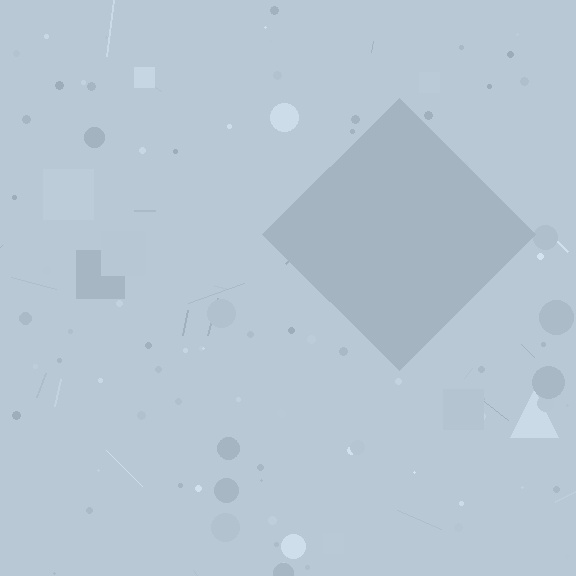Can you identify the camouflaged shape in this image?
The camouflaged shape is a diamond.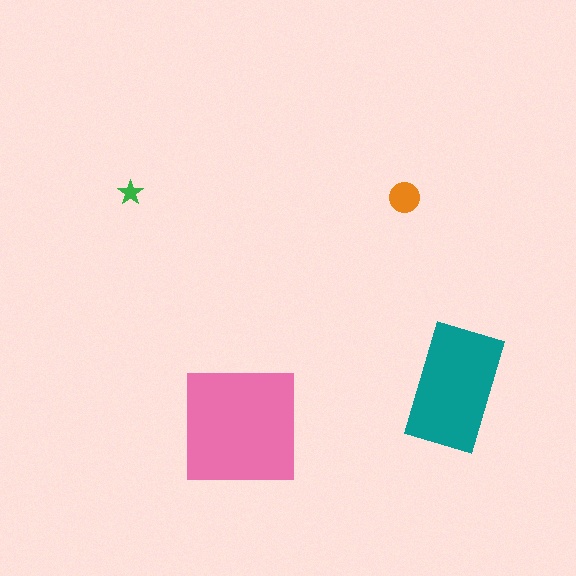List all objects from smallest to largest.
The green star, the orange circle, the teal rectangle, the pink square.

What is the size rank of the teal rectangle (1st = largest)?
2nd.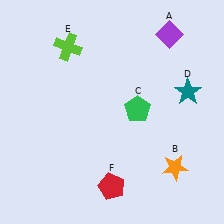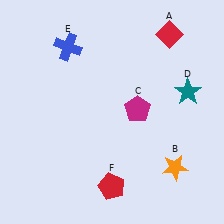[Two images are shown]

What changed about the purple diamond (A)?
In Image 1, A is purple. In Image 2, it changed to red.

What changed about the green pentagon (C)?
In Image 1, C is green. In Image 2, it changed to magenta.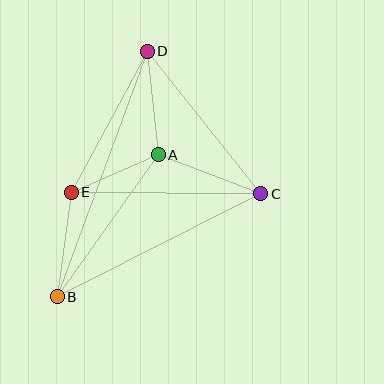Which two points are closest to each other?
Points A and E are closest to each other.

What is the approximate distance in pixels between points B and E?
The distance between B and E is approximately 106 pixels.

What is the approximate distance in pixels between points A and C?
The distance between A and C is approximately 110 pixels.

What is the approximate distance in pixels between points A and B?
The distance between A and B is approximately 174 pixels.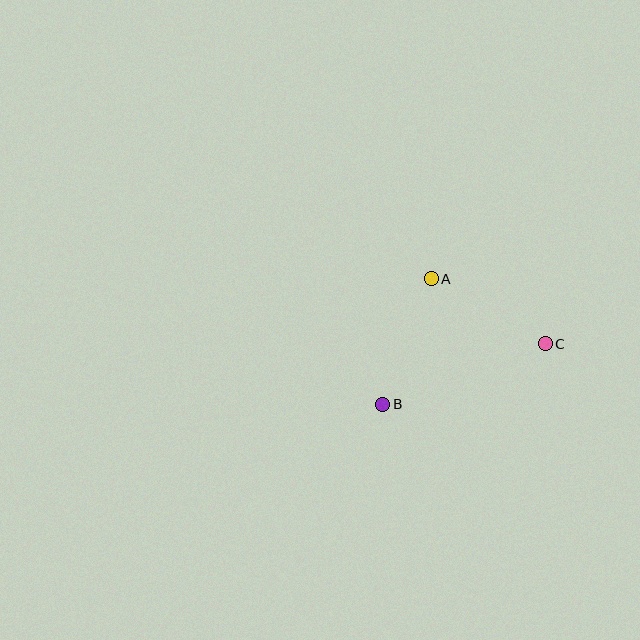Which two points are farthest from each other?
Points B and C are farthest from each other.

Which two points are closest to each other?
Points A and C are closest to each other.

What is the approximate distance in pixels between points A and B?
The distance between A and B is approximately 135 pixels.